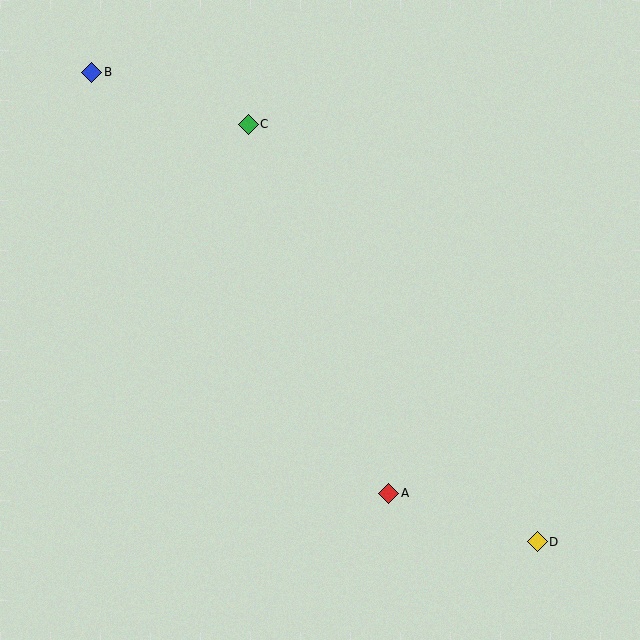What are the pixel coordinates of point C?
Point C is at (248, 124).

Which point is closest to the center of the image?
Point A at (389, 493) is closest to the center.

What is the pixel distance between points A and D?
The distance between A and D is 156 pixels.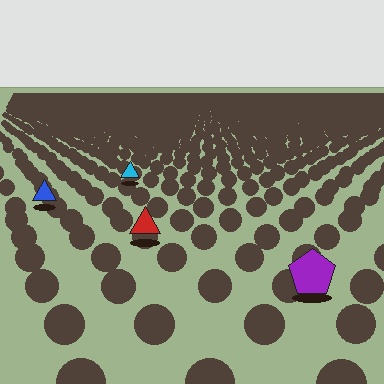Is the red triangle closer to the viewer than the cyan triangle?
Yes. The red triangle is closer — you can tell from the texture gradient: the ground texture is coarser near it.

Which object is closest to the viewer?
The purple pentagon is closest. The texture marks near it are larger and more spread out.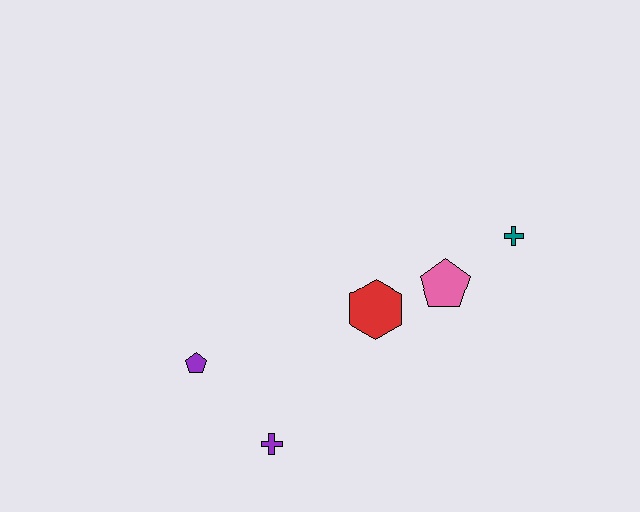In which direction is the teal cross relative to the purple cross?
The teal cross is to the right of the purple cross.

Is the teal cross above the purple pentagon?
Yes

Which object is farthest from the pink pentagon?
The purple pentagon is farthest from the pink pentagon.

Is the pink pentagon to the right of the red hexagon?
Yes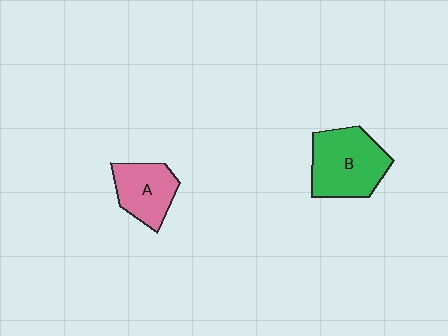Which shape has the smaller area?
Shape A (pink).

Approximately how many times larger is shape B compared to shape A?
Approximately 1.4 times.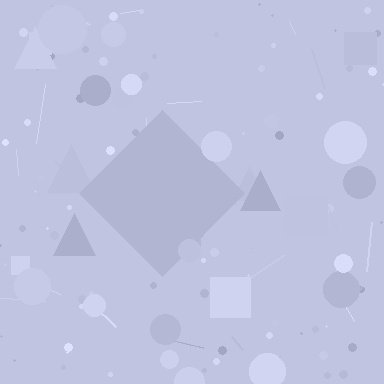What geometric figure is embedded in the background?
A diamond is embedded in the background.